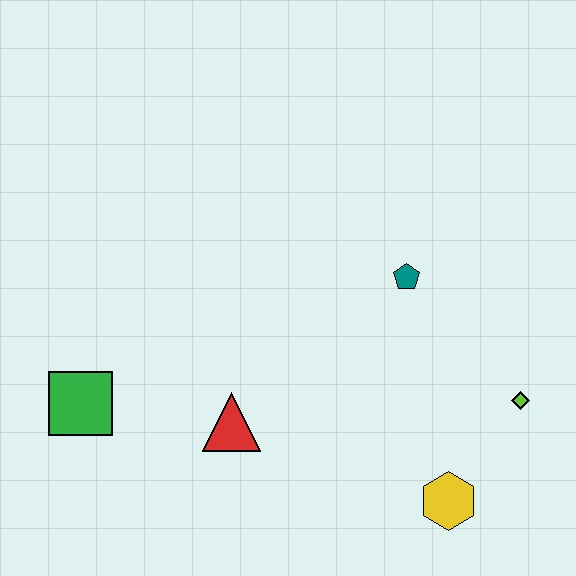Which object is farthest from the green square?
The lime diamond is farthest from the green square.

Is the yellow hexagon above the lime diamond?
No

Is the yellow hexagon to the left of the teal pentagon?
No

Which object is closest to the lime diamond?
The yellow hexagon is closest to the lime diamond.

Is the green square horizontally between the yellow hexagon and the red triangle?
No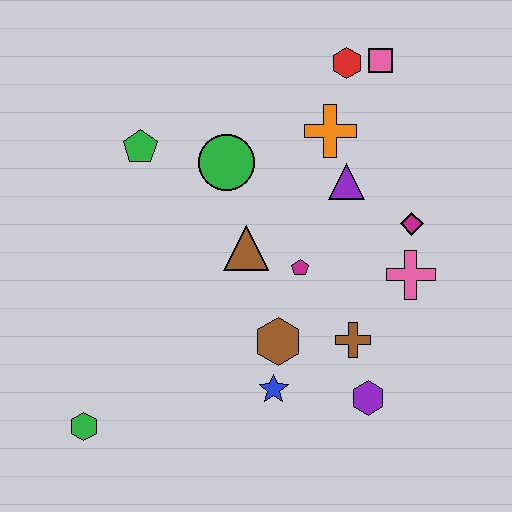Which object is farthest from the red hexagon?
The green hexagon is farthest from the red hexagon.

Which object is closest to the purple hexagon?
The brown cross is closest to the purple hexagon.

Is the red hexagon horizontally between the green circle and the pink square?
Yes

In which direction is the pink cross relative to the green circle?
The pink cross is to the right of the green circle.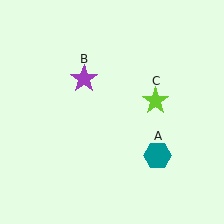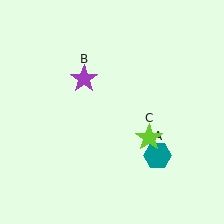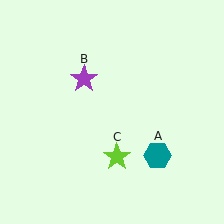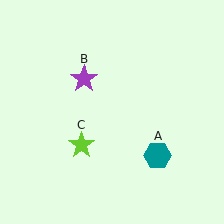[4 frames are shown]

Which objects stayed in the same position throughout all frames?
Teal hexagon (object A) and purple star (object B) remained stationary.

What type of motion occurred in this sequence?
The lime star (object C) rotated clockwise around the center of the scene.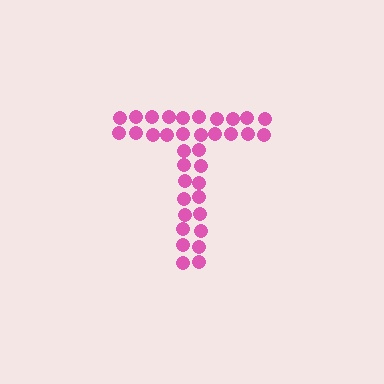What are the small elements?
The small elements are circles.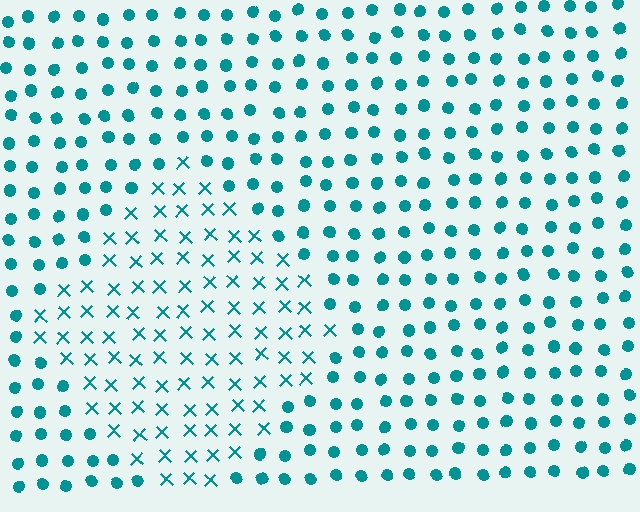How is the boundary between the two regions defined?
The boundary is defined by a change in element shape: X marks inside vs. circles outside. All elements share the same color and spacing.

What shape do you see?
I see a diamond.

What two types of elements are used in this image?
The image uses X marks inside the diamond region and circles outside it.